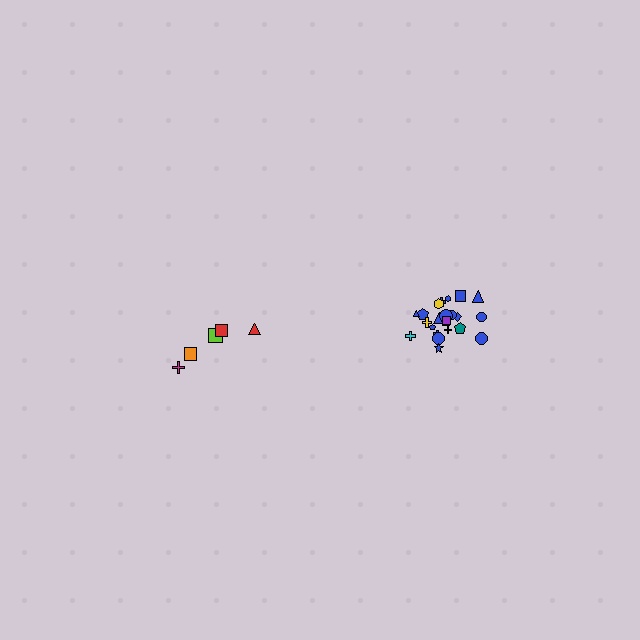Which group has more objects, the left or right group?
The right group.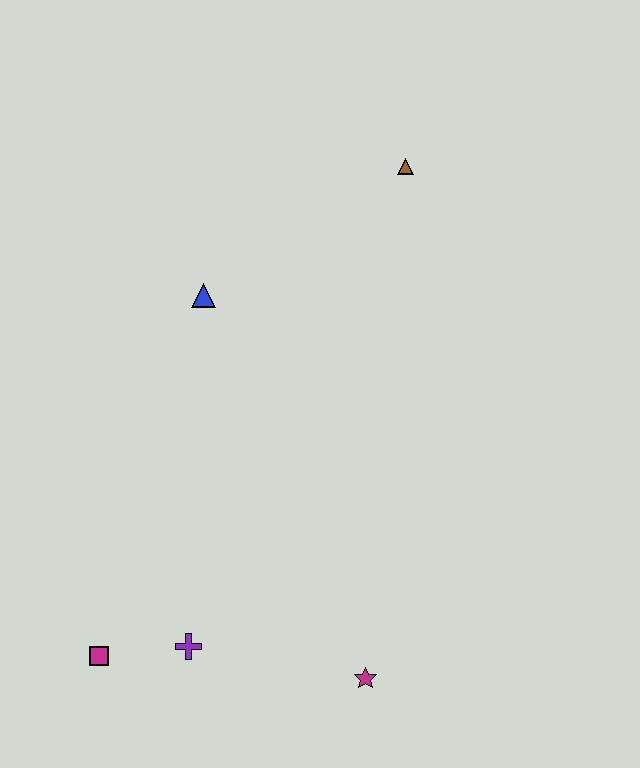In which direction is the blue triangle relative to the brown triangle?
The blue triangle is to the left of the brown triangle.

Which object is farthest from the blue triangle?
The magenta star is farthest from the blue triangle.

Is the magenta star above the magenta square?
No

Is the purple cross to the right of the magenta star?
No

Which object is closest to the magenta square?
The purple cross is closest to the magenta square.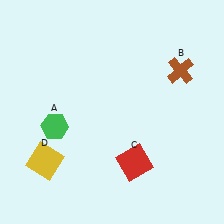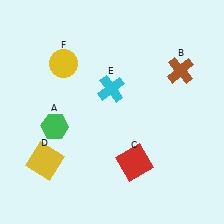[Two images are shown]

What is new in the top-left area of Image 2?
A cyan cross (E) was added in the top-left area of Image 2.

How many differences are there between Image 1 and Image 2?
There are 2 differences between the two images.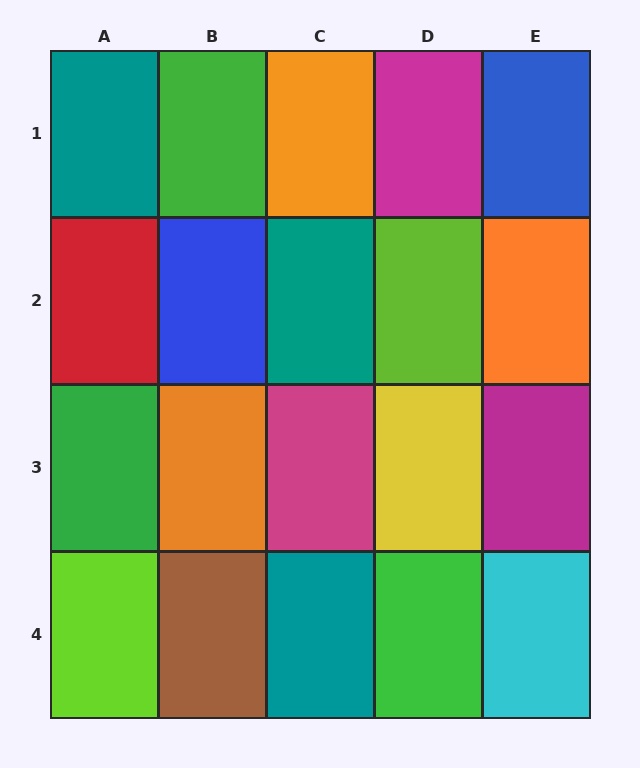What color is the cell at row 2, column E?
Orange.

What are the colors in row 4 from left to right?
Lime, brown, teal, green, cyan.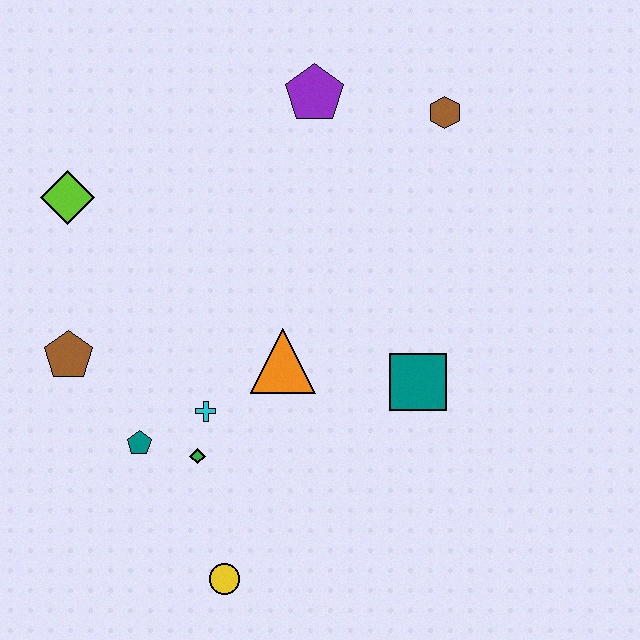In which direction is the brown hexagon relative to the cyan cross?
The brown hexagon is above the cyan cross.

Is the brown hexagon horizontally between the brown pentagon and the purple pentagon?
No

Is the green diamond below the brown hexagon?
Yes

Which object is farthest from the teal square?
The lime diamond is farthest from the teal square.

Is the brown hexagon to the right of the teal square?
Yes